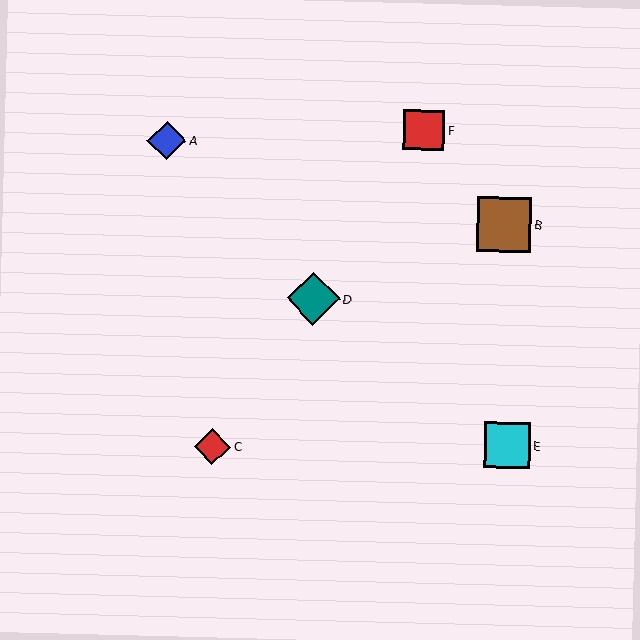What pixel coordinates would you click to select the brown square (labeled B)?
Click at (504, 225) to select the brown square B.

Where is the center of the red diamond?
The center of the red diamond is at (212, 447).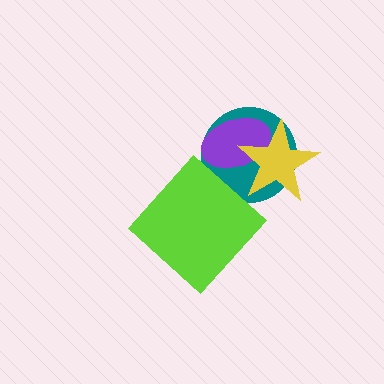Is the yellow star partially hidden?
No, no other shape covers it.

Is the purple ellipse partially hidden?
Yes, it is partially covered by another shape.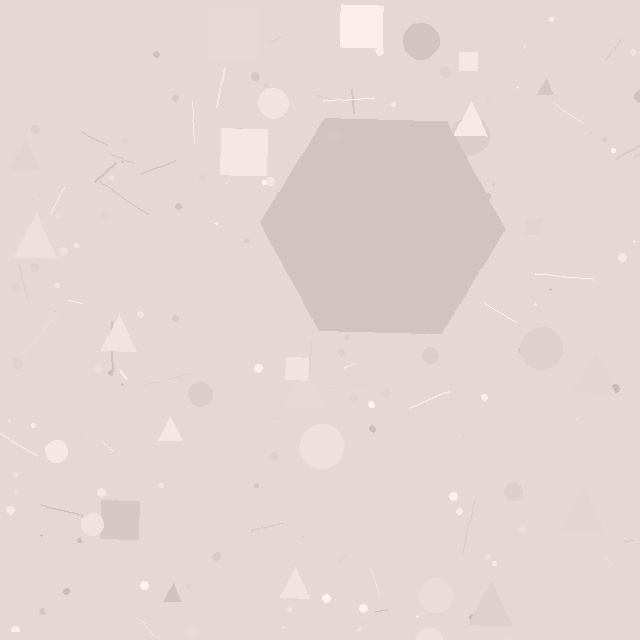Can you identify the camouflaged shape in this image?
The camouflaged shape is a hexagon.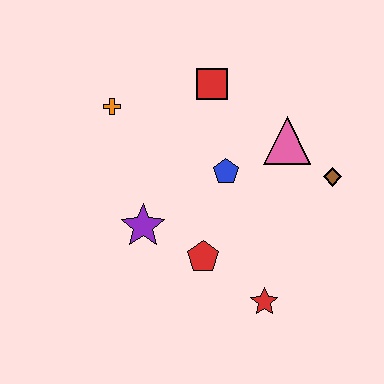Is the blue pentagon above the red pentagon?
Yes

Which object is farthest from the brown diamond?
The orange cross is farthest from the brown diamond.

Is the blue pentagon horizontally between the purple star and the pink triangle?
Yes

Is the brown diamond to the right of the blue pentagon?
Yes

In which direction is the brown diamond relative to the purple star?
The brown diamond is to the right of the purple star.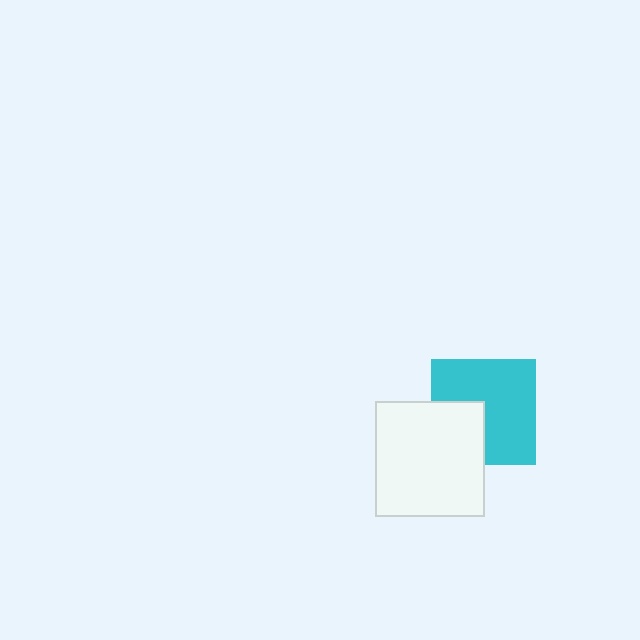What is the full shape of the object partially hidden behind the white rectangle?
The partially hidden object is a cyan square.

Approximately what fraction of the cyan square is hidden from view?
Roughly 31% of the cyan square is hidden behind the white rectangle.